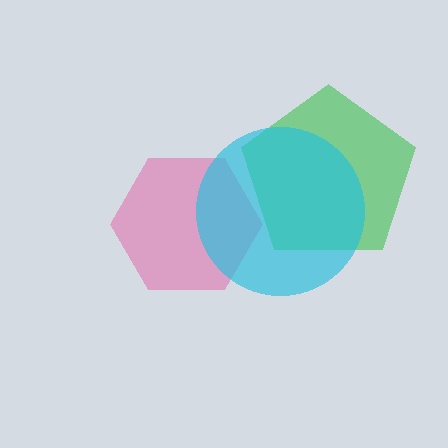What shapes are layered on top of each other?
The layered shapes are: a pink hexagon, a green pentagon, a cyan circle.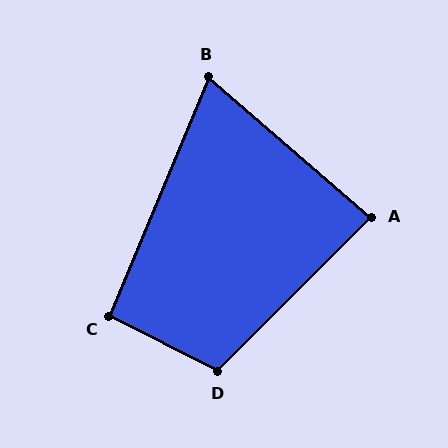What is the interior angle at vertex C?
Approximately 94 degrees (approximately right).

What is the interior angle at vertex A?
Approximately 86 degrees (approximately right).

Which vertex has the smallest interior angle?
B, at approximately 72 degrees.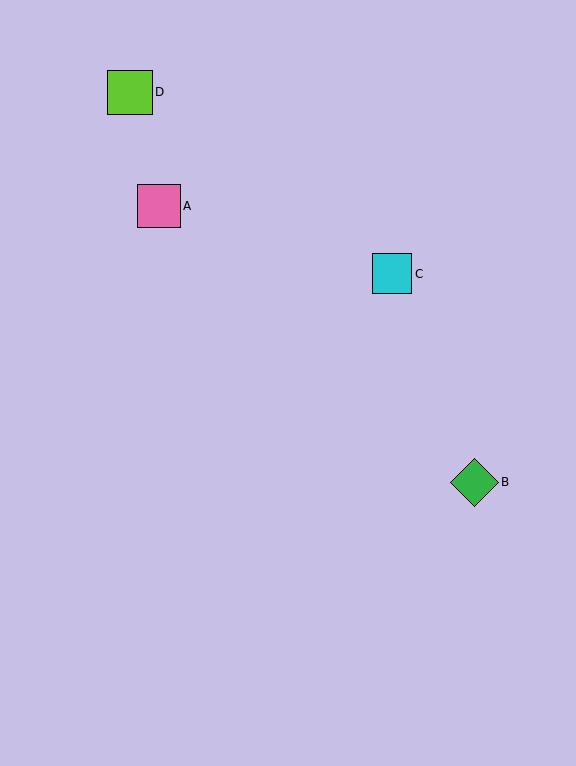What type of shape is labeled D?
Shape D is a lime square.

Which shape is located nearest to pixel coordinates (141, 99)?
The lime square (labeled D) at (130, 92) is nearest to that location.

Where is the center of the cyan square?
The center of the cyan square is at (392, 274).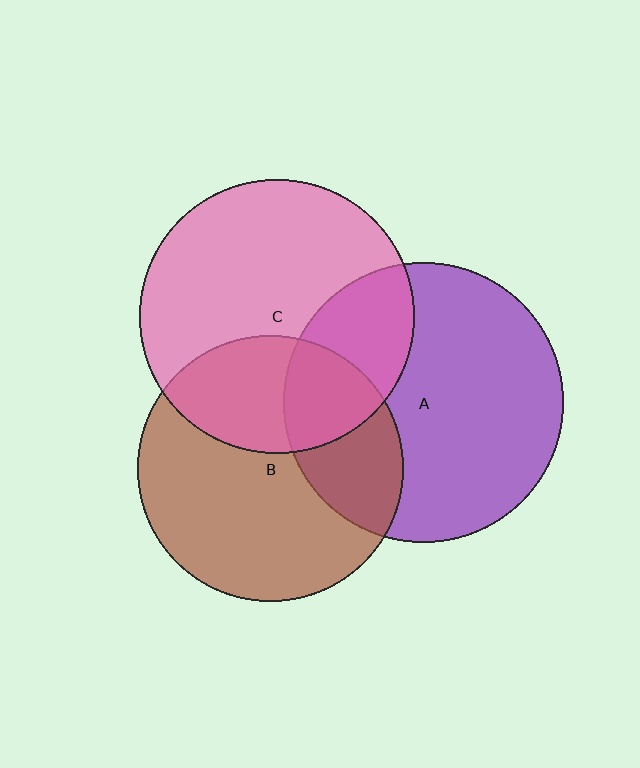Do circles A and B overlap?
Yes.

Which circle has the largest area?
Circle A (purple).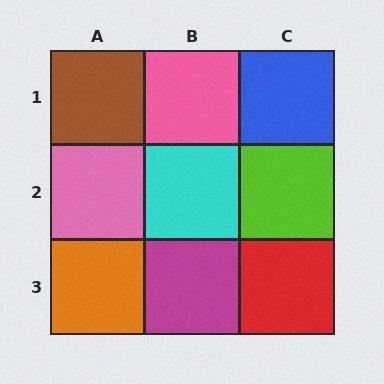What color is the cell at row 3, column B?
Magenta.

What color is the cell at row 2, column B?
Cyan.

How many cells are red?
1 cell is red.